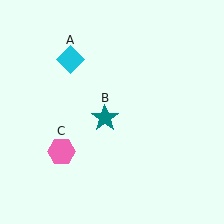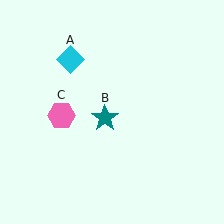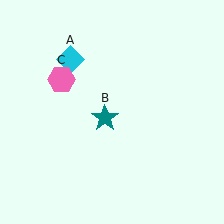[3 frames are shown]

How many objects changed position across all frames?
1 object changed position: pink hexagon (object C).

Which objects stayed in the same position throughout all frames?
Cyan diamond (object A) and teal star (object B) remained stationary.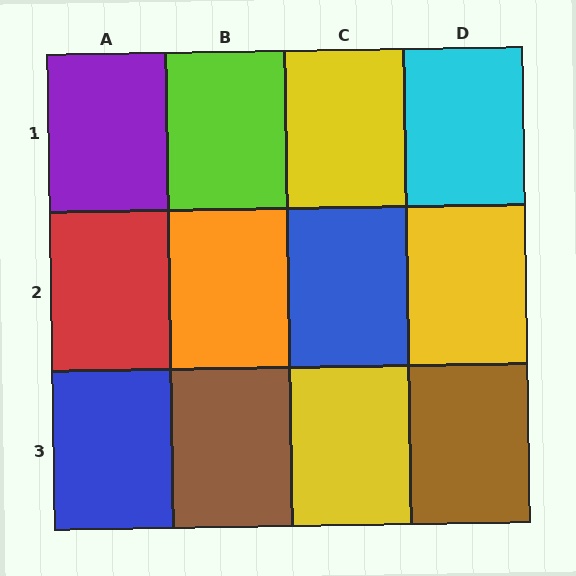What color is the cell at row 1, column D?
Cyan.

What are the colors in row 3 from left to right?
Blue, brown, yellow, brown.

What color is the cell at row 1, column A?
Purple.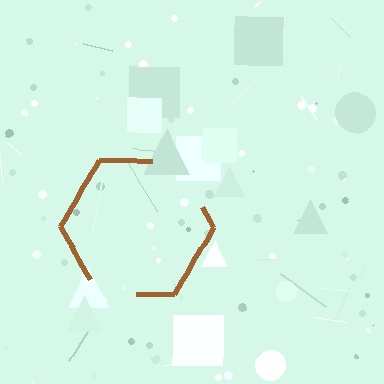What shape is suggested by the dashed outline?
The dashed outline suggests a hexagon.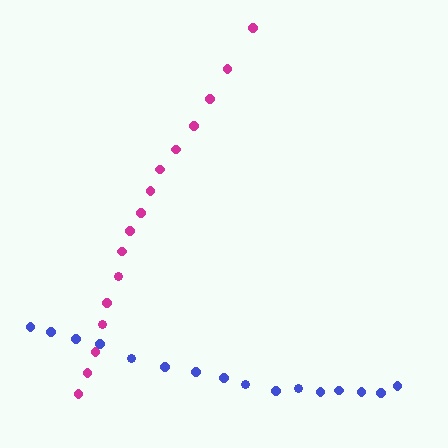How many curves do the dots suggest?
There are 2 distinct paths.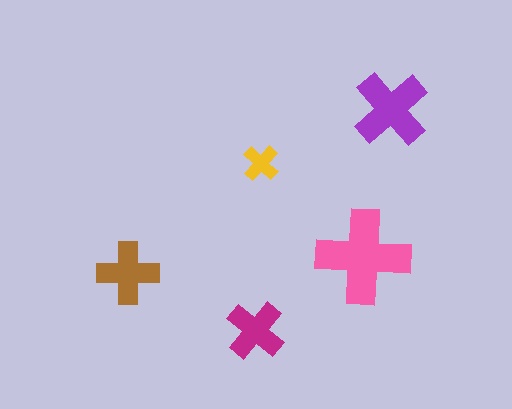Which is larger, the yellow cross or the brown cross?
The brown one.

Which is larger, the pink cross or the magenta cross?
The pink one.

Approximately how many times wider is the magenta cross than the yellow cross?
About 1.5 times wider.